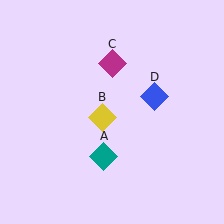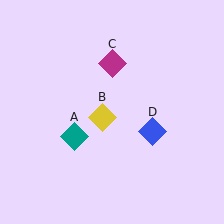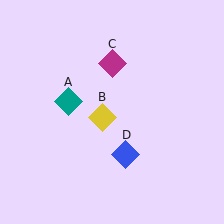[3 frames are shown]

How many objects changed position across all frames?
2 objects changed position: teal diamond (object A), blue diamond (object D).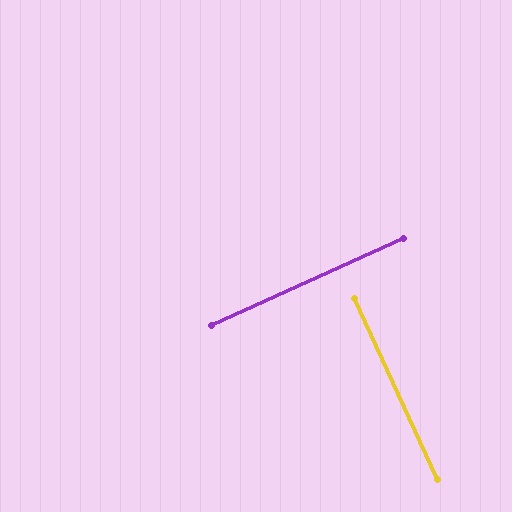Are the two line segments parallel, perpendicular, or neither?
Perpendicular — they meet at approximately 90°.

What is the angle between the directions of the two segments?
Approximately 90 degrees.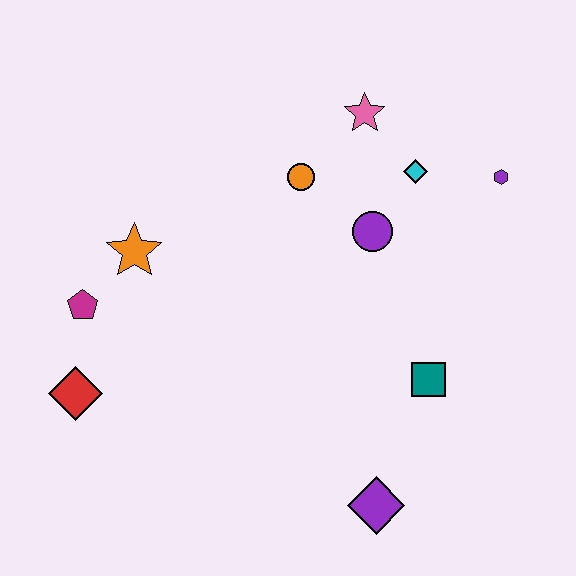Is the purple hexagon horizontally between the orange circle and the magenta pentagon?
No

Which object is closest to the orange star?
The magenta pentagon is closest to the orange star.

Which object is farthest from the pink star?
The red diamond is farthest from the pink star.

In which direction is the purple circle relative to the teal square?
The purple circle is above the teal square.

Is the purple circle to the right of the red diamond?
Yes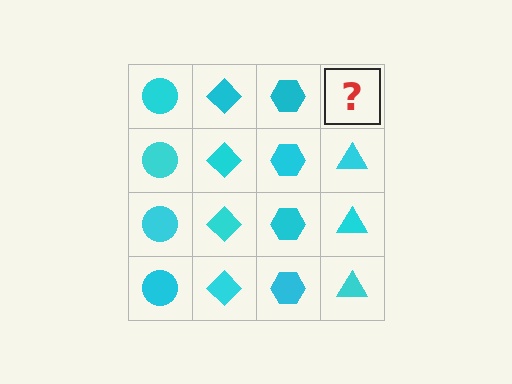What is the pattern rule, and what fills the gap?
The rule is that each column has a consistent shape. The gap should be filled with a cyan triangle.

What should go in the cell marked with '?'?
The missing cell should contain a cyan triangle.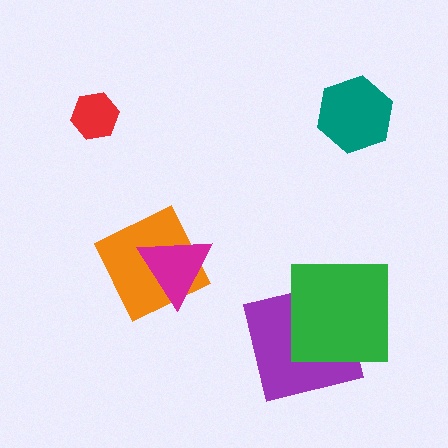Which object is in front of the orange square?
The magenta triangle is in front of the orange square.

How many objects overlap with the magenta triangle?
1 object overlaps with the magenta triangle.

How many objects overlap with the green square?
1 object overlaps with the green square.